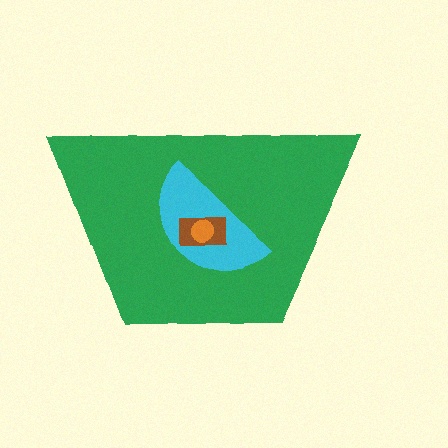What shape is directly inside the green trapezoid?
The cyan semicircle.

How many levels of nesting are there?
4.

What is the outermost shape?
The green trapezoid.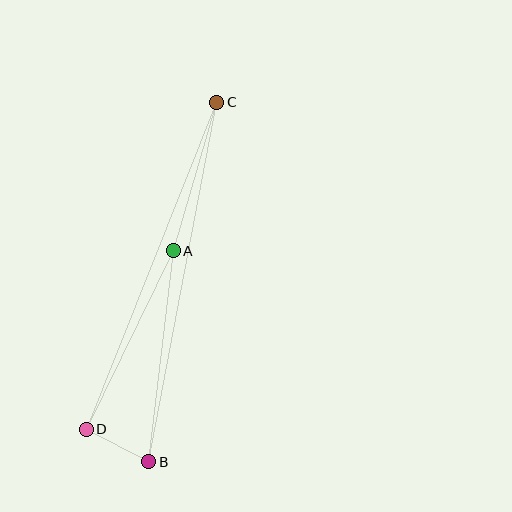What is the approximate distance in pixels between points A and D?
The distance between A and D is approximately 198 pixels.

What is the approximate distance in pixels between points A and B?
The distance between A and B is approximately 212 pixels.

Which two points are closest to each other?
Points B and D are closest to each other.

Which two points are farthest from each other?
Points B and C are farthest from each other.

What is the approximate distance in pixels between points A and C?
The distance between A and C is approximately 155 pixels.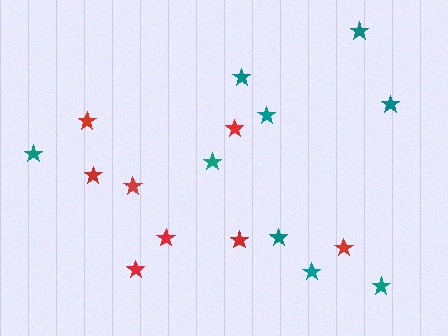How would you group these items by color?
There are 2 groups: one group of teal stars (9) and one group of red stars (8).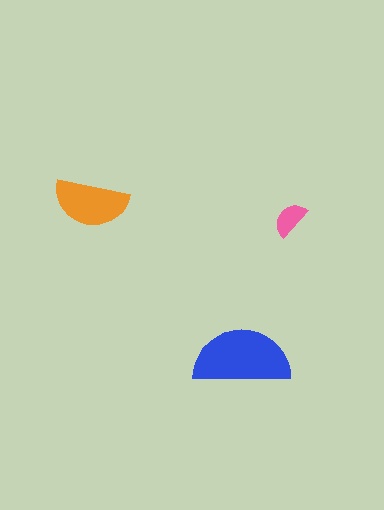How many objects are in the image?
There are 3 objects in the image.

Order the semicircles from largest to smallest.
the blue one, the orange one, the pink one.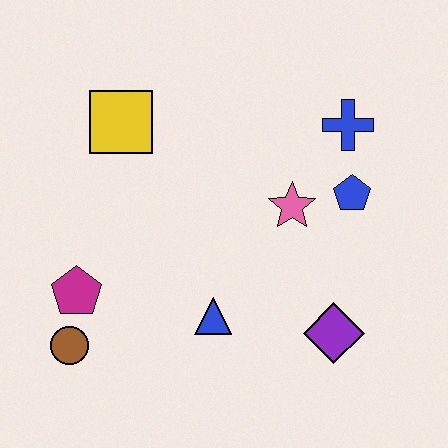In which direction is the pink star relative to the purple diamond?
The pink star is above the purple diamond.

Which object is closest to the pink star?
The blue pentagon is closest to the pink star.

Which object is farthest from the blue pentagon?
The brown circle is farthest from the blue pentagon.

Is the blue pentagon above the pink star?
Yes